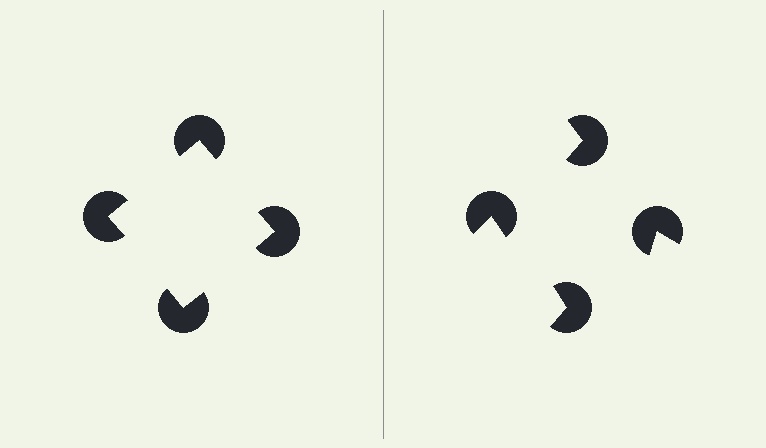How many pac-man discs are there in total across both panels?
8 — 4 on each side.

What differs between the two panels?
The pac-man discs are positioned identically on both sides; only the wedge orientations differ. On the left they align to a square; on the right they are misaligned.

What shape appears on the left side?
An illusory square.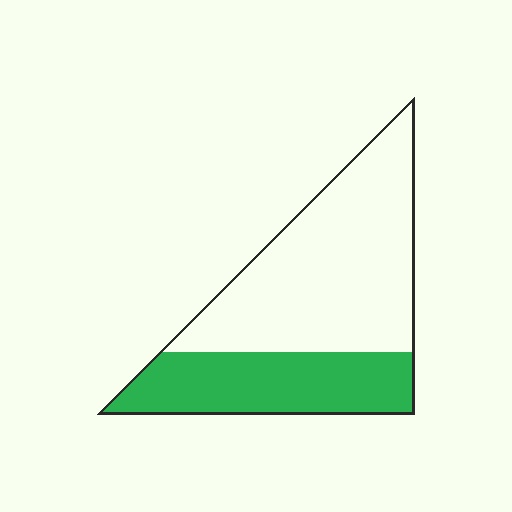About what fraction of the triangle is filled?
About three eighths (3/8).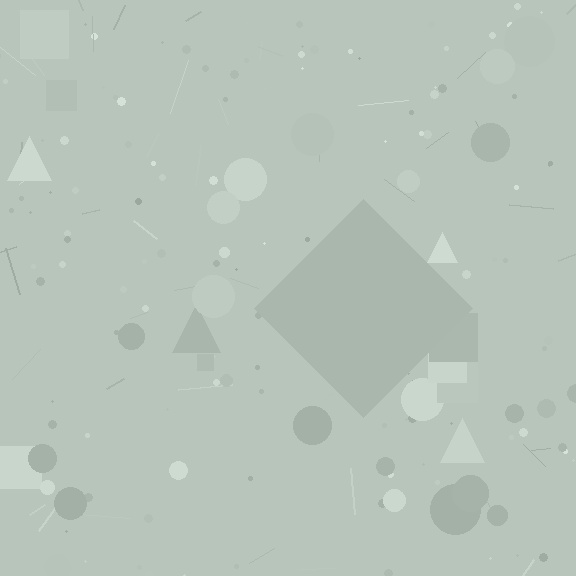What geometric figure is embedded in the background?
A diamond is embedded in the background.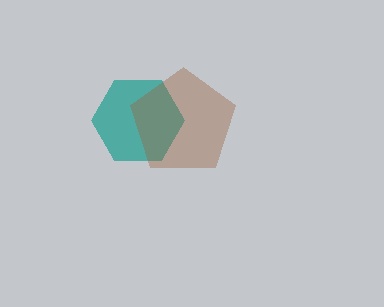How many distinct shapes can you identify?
There are 2 distinct shapes: a teal hexagon, a brown pentagon.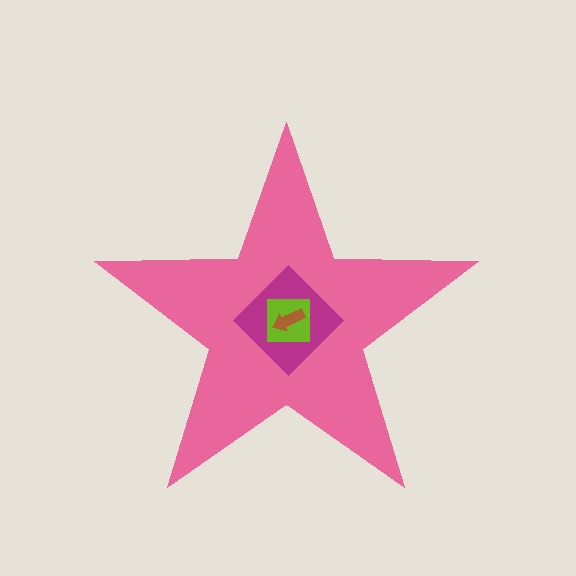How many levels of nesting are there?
4.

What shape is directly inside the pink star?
The magenta diamond.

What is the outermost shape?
The pink star.